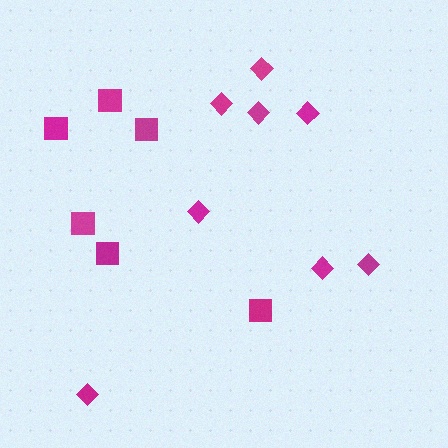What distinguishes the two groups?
There are 2 groups: one group of diamonds (8) and one group of squares (6).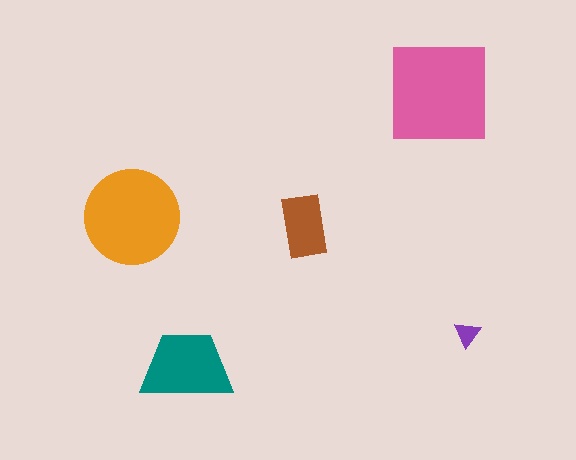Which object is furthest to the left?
The orange circle is leftmost.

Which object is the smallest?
The purple triangle.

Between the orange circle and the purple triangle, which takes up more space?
The orange circle.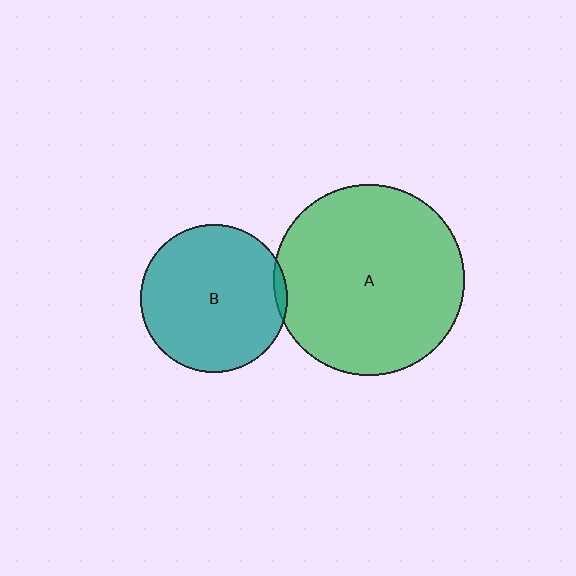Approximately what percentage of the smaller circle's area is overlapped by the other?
Approximately 5%.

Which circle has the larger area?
Circle A (green).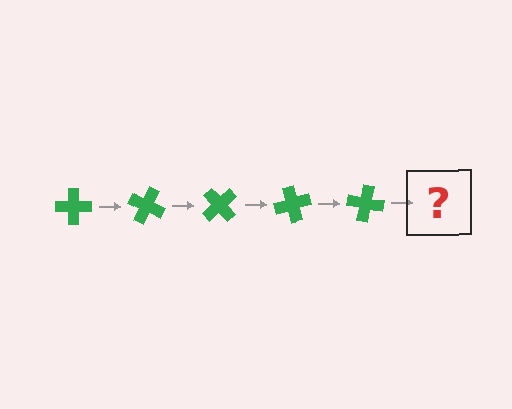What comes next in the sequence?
The next element should be a green cross rotated 125 degrees.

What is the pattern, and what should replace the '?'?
The pattern is that the cross rotates 25 degrees each step. The '?' should be a green cross rotated 125 degrees.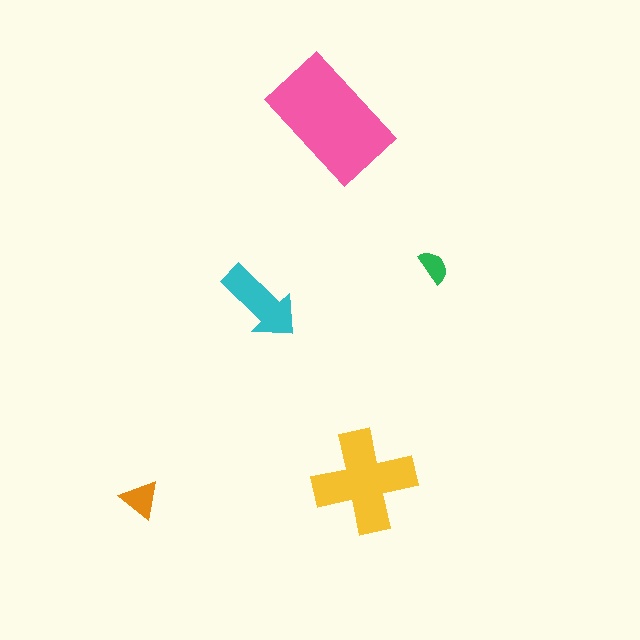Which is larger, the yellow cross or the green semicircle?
The yellow cross.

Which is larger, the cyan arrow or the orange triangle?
The cyan arrow.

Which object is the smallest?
The green semicircle.